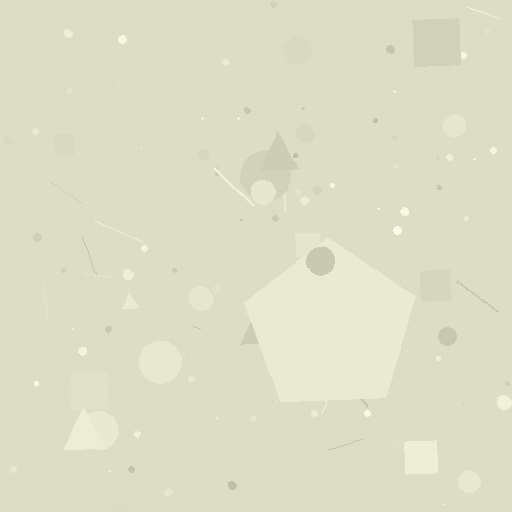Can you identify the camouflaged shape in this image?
The camouflaged shape is a pentagon.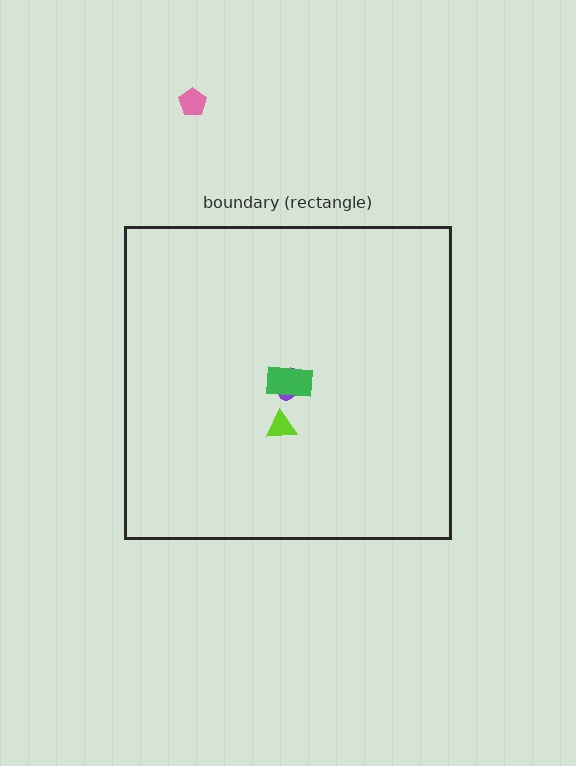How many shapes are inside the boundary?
3 inside, 1 outside.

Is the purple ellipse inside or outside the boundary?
Inside.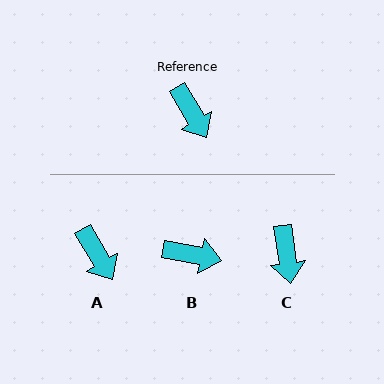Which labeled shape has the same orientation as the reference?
A.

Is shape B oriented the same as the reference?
No, it is off by about 49 degrees.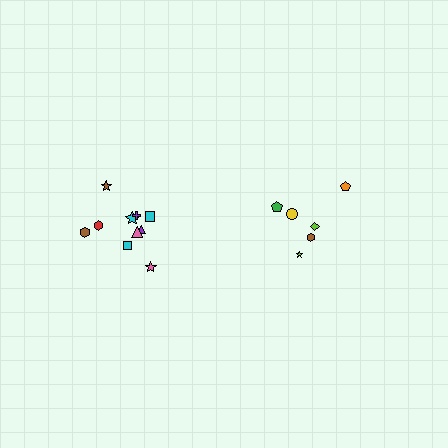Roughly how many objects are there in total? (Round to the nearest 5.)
Roughly 15 objects in total.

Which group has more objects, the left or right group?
The left group.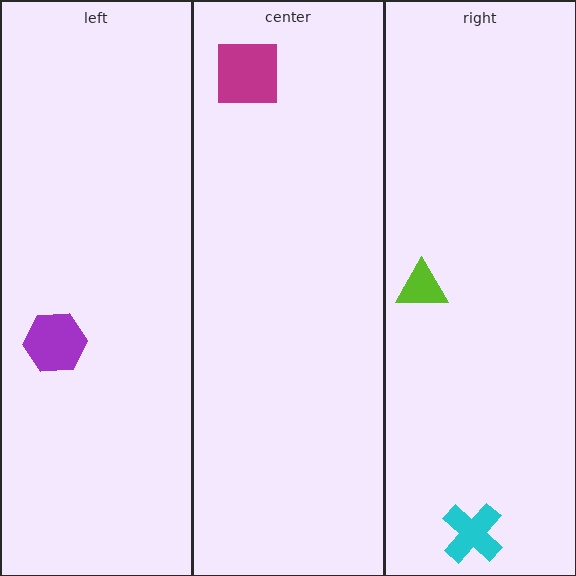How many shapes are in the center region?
1.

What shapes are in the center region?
The magenta square.